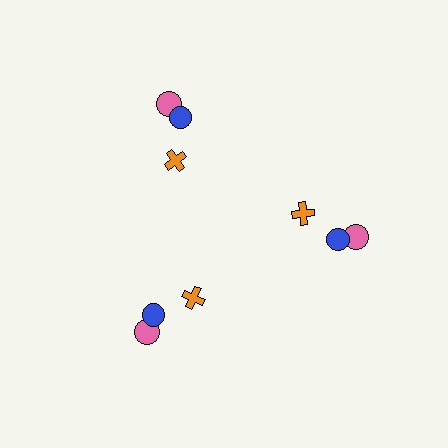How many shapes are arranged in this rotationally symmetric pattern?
There are 9 shapes, arranged in 3 groups of 3.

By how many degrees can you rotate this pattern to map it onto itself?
The pattern maps onto itself every 120 degrees of rotation.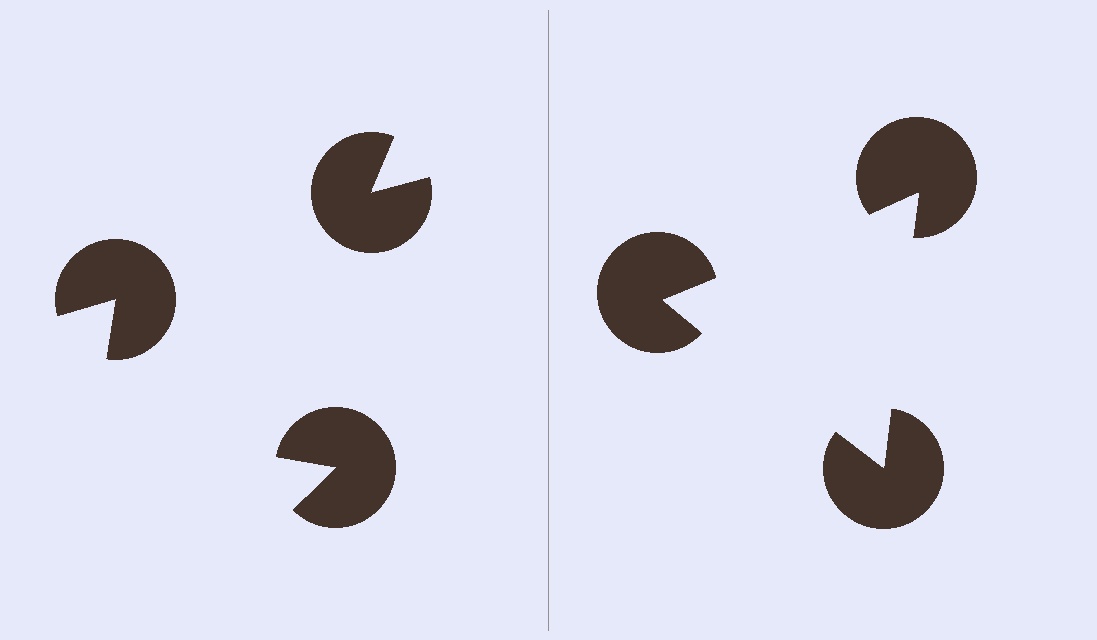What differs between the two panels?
The pac-man discs are positioned identically on both sides; only the wedge orientations differ. On the right they align to a triangle; on the left they are misaligned.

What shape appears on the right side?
An illusory triangle.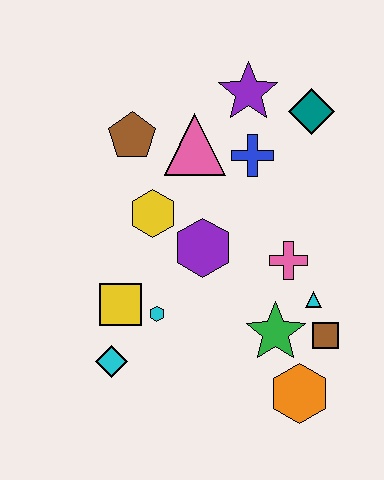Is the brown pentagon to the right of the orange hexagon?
No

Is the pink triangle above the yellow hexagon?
Yes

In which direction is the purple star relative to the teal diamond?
The purple star is to the left of the teal diamond.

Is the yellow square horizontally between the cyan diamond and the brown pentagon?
Yes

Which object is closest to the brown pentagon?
The pink triangle is closest to the brown pentagon.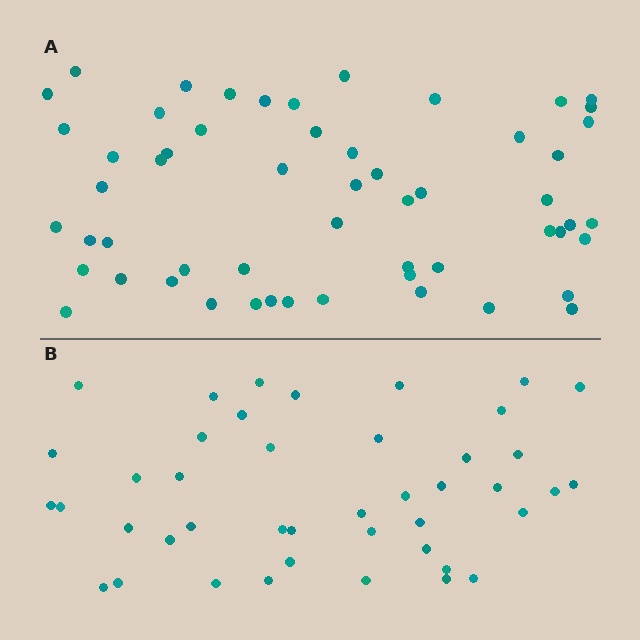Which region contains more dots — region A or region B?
Region A (the top region) has more dots.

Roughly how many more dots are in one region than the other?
Region A has approximately 15 more dots than region B.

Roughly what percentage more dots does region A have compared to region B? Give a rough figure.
About 30% more.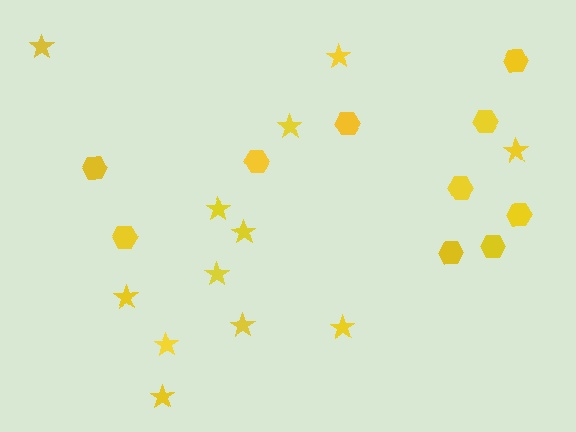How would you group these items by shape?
There are 2 groups: one group of hexagons (10) and one group of stars (12).